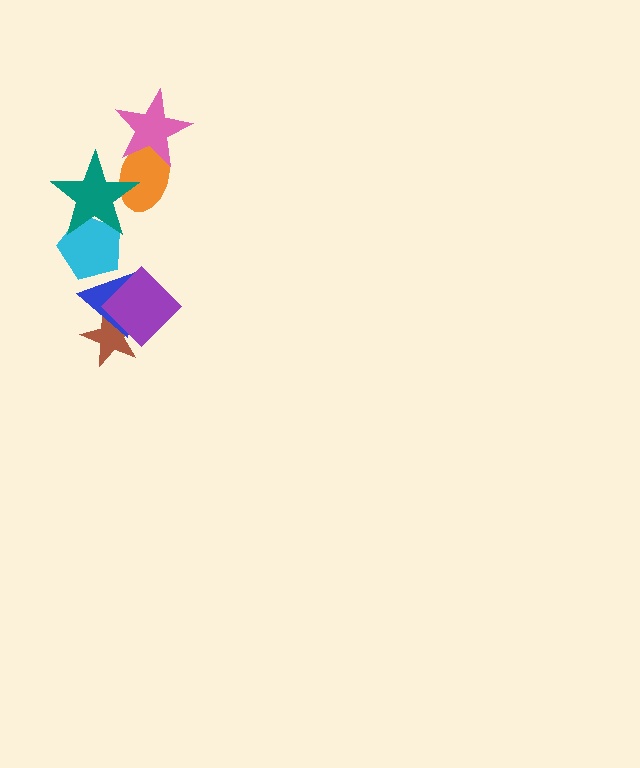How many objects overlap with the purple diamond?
2 objects overlap with the purple diamond.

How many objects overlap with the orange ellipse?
2 objects overlap with the orange ellipse.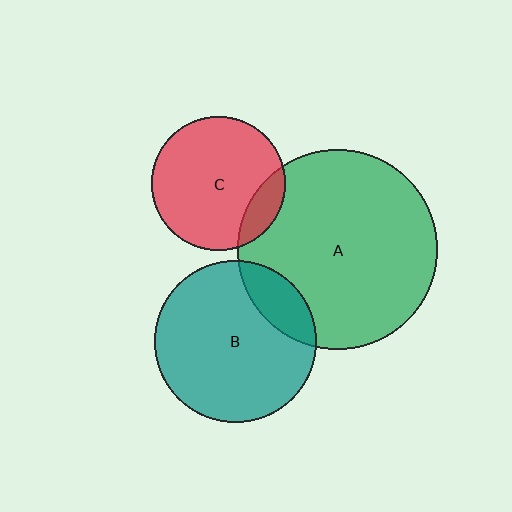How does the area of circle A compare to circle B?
Approximately 1.5 times.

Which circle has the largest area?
Circle A (green).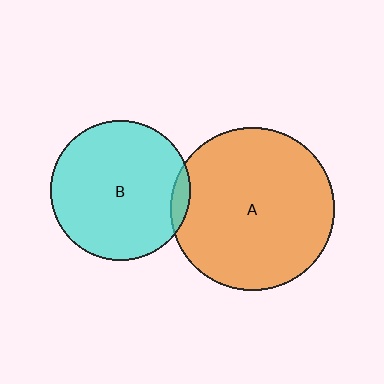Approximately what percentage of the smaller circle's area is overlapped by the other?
Approximately 5%.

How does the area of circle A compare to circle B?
Approximately 1.4 times.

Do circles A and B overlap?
Yes.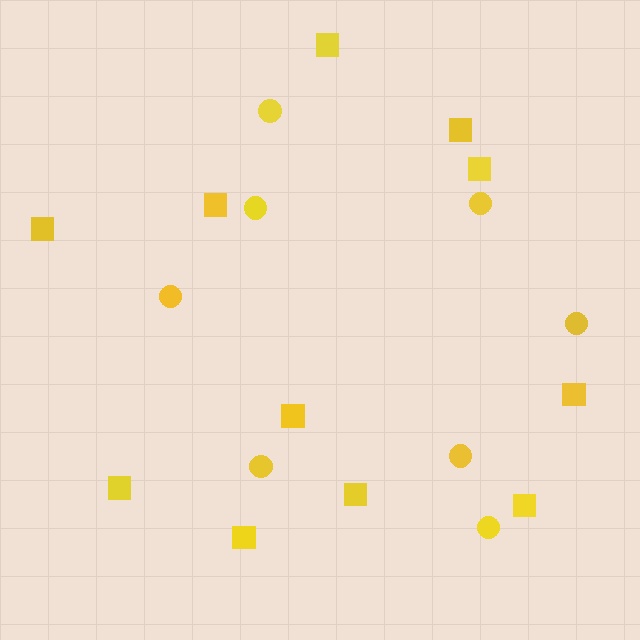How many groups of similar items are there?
There are 2 groups: one group of circles (8) and one group of squares (11).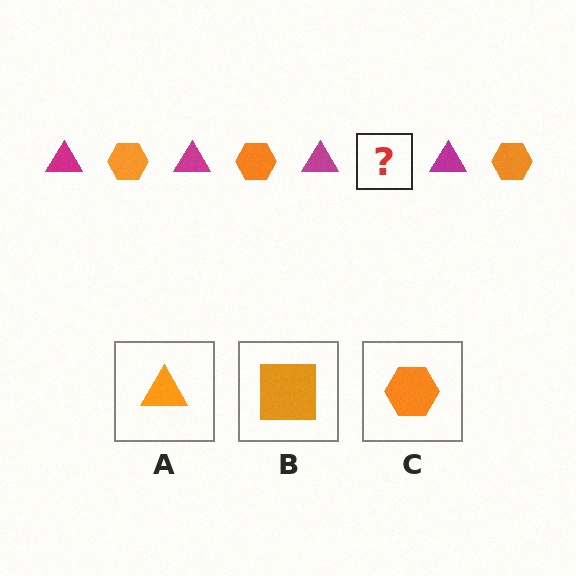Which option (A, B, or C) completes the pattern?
C.